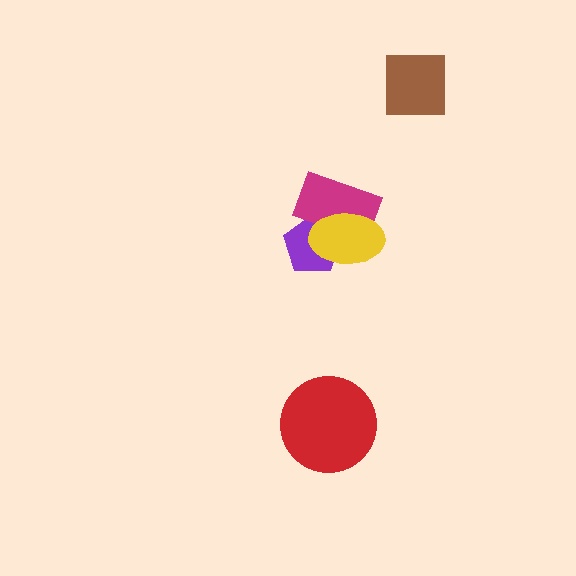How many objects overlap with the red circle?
0 objects overlap with the red circle.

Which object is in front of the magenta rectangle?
The yellow ellipse is in front of the magenta rectangle.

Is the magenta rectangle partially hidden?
Yes, it is partially covered by another shape.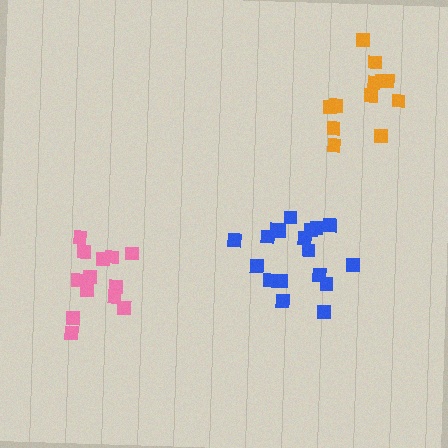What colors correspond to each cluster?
The clusters are colored: pink, blue, orange.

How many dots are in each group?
Group 1: 13 dots, Group 2: 18 dots, Group 3: 12 dots (43 total).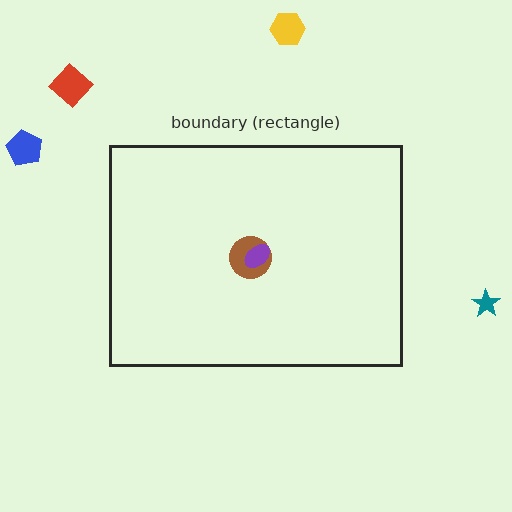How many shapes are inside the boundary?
2 inside, 4 outside.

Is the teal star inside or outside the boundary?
Outside.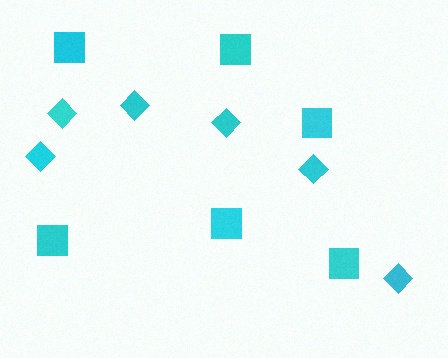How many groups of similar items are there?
There are 2 groups: one group of squares (6) and one group of diamonds (6).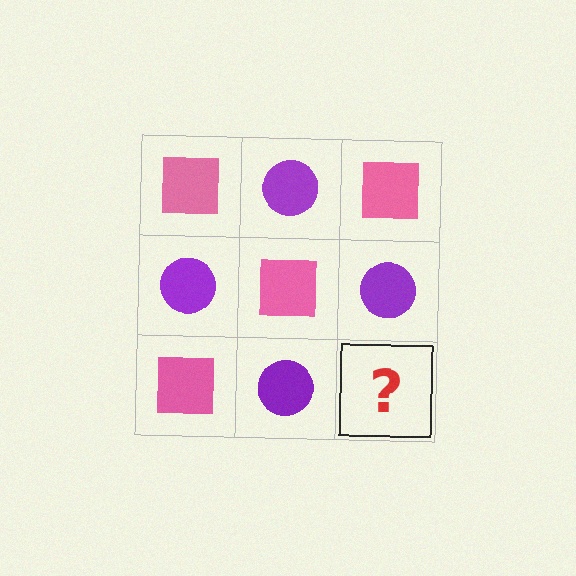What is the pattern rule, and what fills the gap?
The rule is that it alternates pink square and purple circle in a checkerboard pattern. The gap should be filled with a pink square.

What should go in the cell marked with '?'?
The missing cell should contain a pink square.